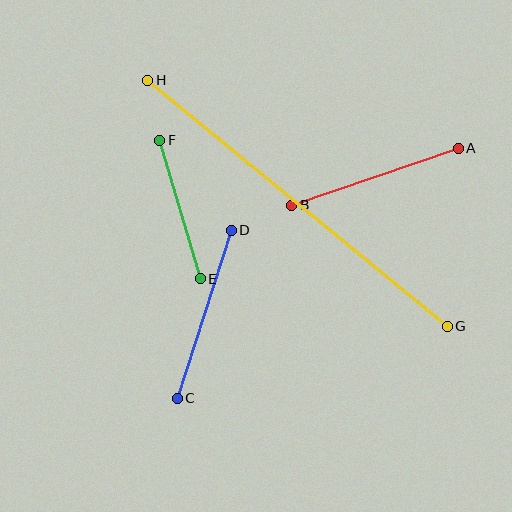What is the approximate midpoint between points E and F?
The midpoint is at approximately (180, 210) pixels.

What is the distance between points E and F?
The distance is approximately 145 pixels.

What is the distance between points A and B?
The distance is approximately 176 pixels.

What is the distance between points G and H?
The distance is approximately 387 pixels.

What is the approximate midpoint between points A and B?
The midpoint is at approximately (375, 177) pixels.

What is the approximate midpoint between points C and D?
The midpoint is at approximately (204, 314) pixels.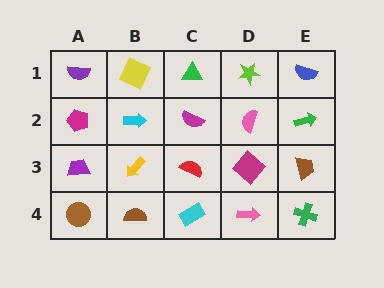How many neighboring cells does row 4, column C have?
3.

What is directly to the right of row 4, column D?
A green cross.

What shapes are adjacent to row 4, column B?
A yellow arrow (row 3, column B), a brown circle (row 4, column A), a cyan rectangle (row 4, column C).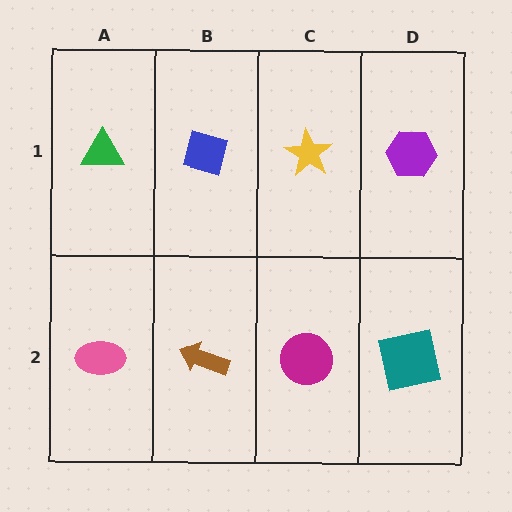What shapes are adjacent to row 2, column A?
A green triangle (row 1, column A), a brown arrow (row 2, column B).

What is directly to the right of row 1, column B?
A yellow star.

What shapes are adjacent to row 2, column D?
A purple hexagon (row 1, column D), a magenta circle (row 2, column C).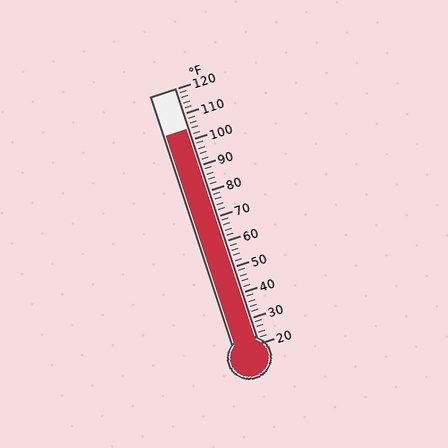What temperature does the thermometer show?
The thermometer shows approximately 104°F.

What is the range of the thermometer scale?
The thermometer scale ranges from 20°F to 120°F.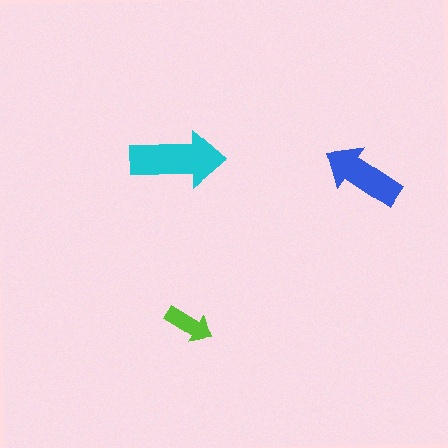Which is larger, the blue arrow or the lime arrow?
The blue one.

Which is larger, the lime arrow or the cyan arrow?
The cyan one.